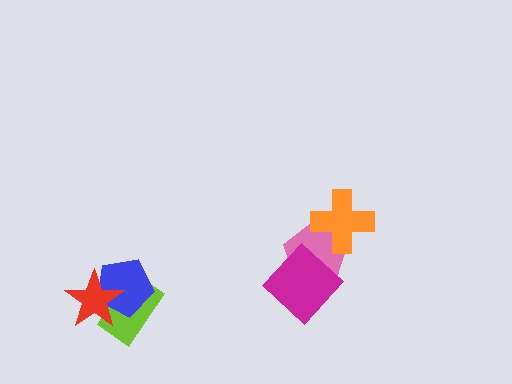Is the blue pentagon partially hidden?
Yes, it is partially covered by another shape.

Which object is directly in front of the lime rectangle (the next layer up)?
The blue pentagon is directly in front of the lime rectangle.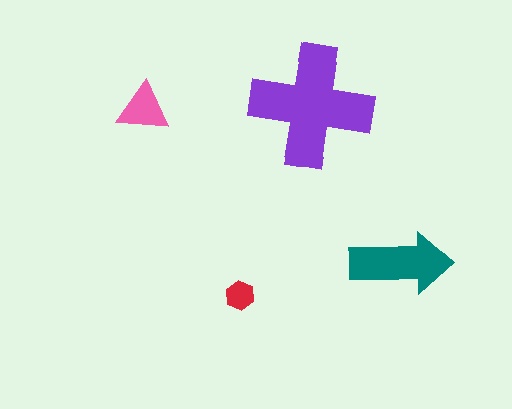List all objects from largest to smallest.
The purple cross, the teal arrow, the pink triangle, the red hexagon.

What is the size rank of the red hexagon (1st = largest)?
4th.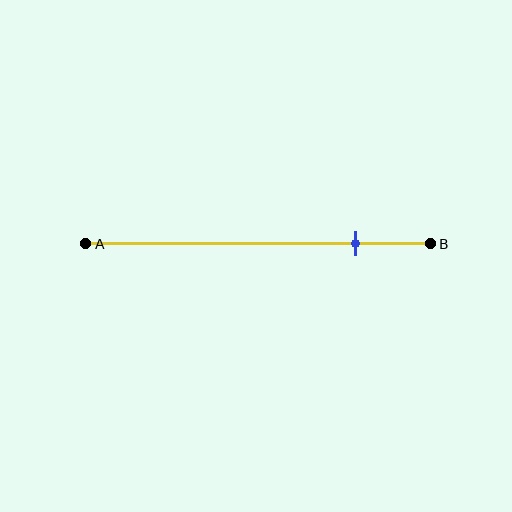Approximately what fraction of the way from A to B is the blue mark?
The blue mark is approximately 80% of the way from A to B.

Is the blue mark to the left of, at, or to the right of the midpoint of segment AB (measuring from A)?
The blue mark is to the right of the midpoint of segment AB.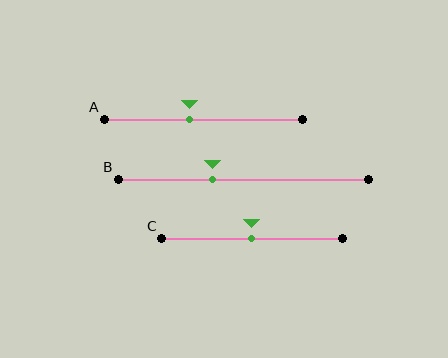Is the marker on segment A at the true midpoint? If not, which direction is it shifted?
No, the marker on segment A is shifted to the left by about 7% of the segment length.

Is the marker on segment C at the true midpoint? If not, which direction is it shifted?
Yes, the marker on segment C is at the true midpoint.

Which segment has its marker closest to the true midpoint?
Segment C has its marker closest to the true midpoint.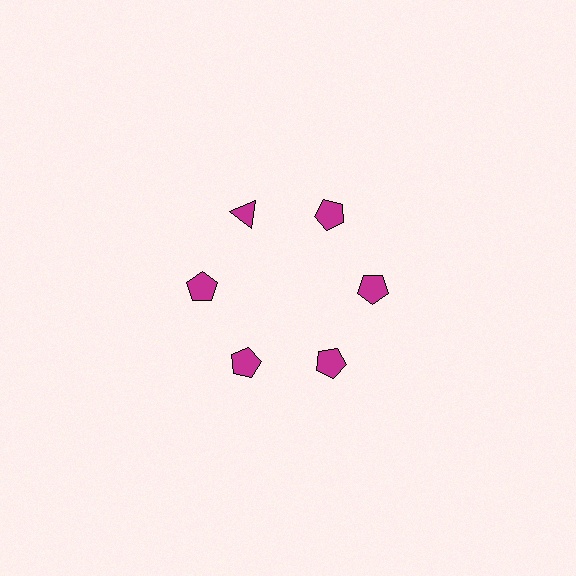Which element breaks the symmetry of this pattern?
The magenta triangle at roughly the 11 o'clock position breaks the symmetry. All other shapes are magenta pentagons.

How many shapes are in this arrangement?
There are 6 shapes arranged in a ring pattern.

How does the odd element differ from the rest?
It has a different shape: triangle instead of pentagon.